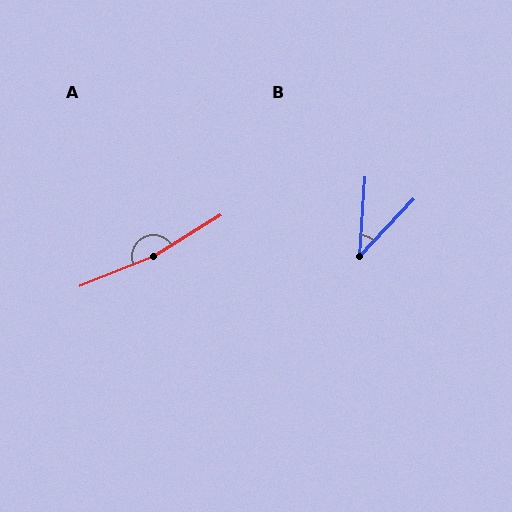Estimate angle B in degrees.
Approximately 40 degrees.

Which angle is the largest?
A, at approximately 170 degrees.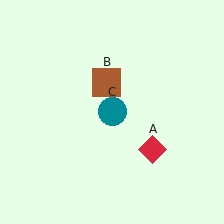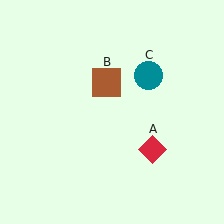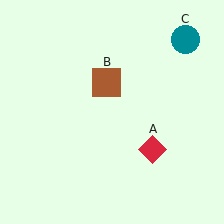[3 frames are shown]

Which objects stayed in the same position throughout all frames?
Red diamond (object A) and brown square (object B) remained stationary.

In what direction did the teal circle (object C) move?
The teal circle (object C) moved up and to the right.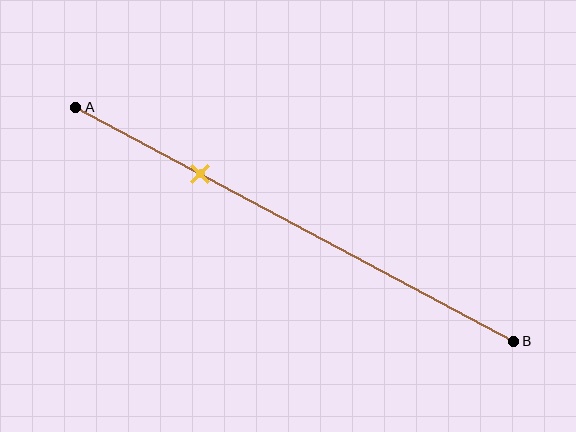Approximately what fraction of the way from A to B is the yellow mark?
The yellow mark is approximately 30% of the way from A to B.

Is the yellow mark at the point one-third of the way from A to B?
No, the mark is at about 30% from A, not at the 33% one-third point.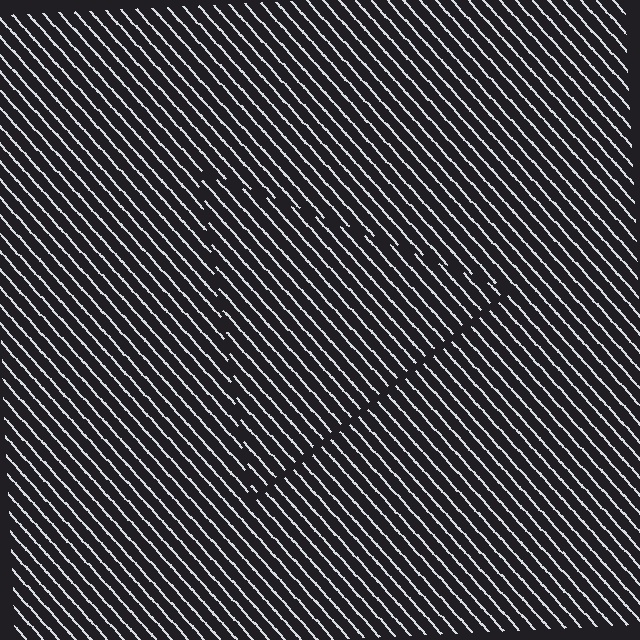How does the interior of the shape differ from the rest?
The interior of the shape contains the same grating, shifted by half a period — the contour is defined by the phase discontinuity where line-ends from the inner and outer gratings abut.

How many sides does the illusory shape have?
3 sides — the line-ends trace a triangle.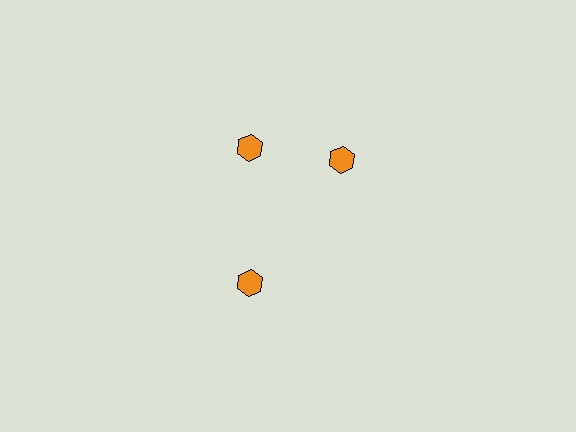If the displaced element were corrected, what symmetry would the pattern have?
It would have 3-fold rotational symmetry — the pattern would map onto itself every 120 degrees.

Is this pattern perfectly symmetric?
No. The 3 orange hexagons are arranged in a ring, but one element near the 3 o'clock position is rotated out of alignment along the ring, breaking the 3-fold rotational symmetry.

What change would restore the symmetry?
The symmetry would be restored by rotating it back into even spacing with its neighbors so that all 3 hexagons sit at equal angles and equal distance from the center.